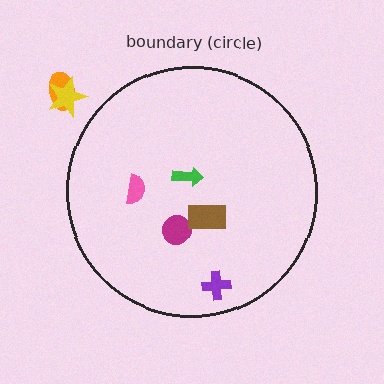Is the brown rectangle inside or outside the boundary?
Inside.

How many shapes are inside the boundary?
5 inside, 2 outside.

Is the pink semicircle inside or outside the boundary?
Inside.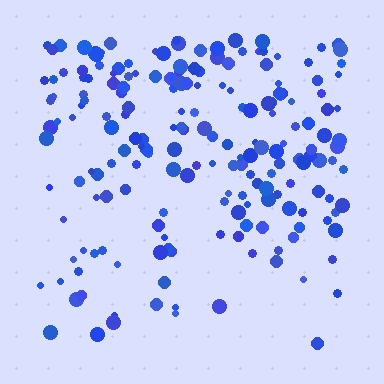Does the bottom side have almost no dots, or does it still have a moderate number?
Still a moderate number, just noticeably fewer than the top.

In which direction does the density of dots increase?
From bottom to top, with the top side densest.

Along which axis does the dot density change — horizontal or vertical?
Vertical.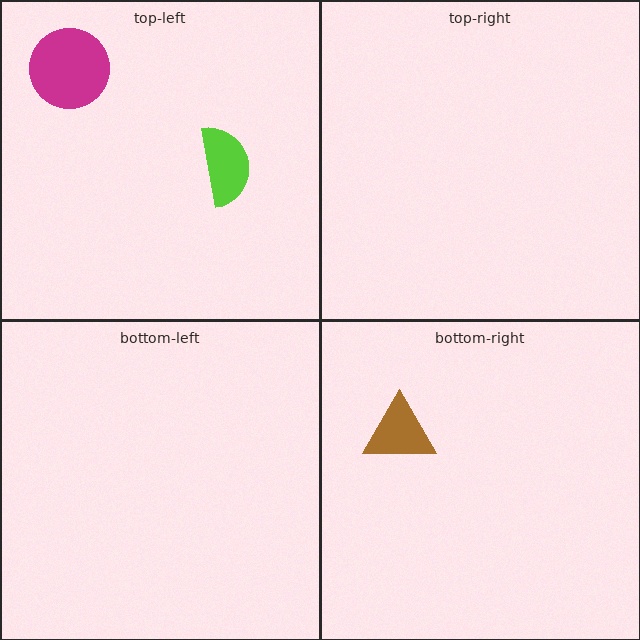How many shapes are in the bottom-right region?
1.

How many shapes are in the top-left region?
2.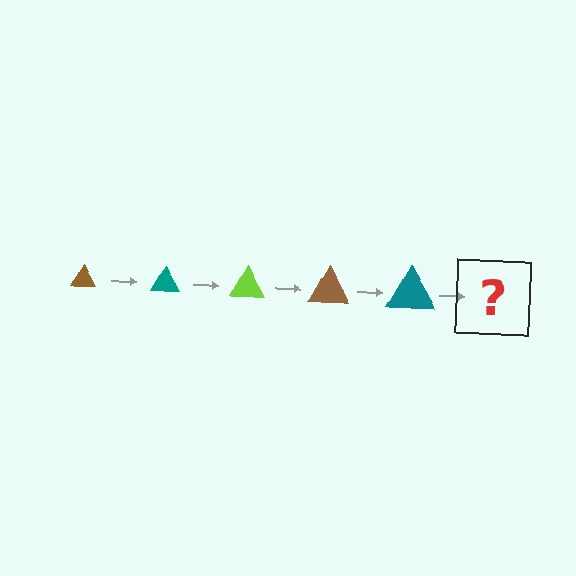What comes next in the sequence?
The next element should be a lime triangle, larger than the previous one.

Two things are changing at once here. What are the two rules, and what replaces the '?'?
The two rules are that the triangle grows larger each step and the color cycles through brown, teal, and lime. The '?' should be a lime triangle, larger than the previous one.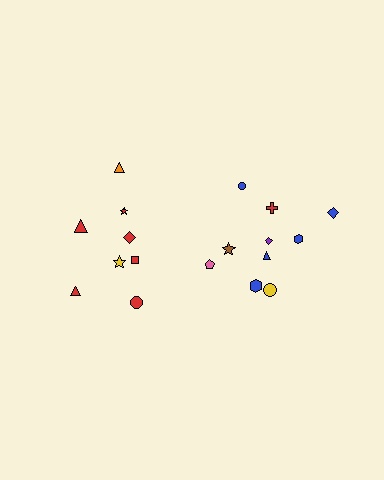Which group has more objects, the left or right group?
The right group.